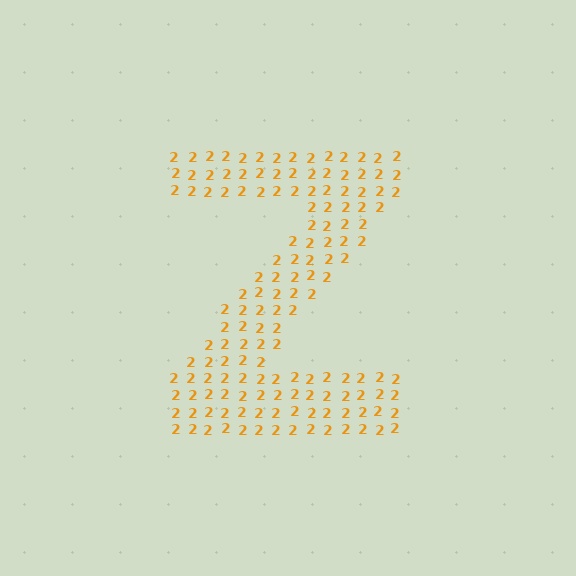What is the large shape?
The large shape is the letter Z.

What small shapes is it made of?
It is made of small digit 2's.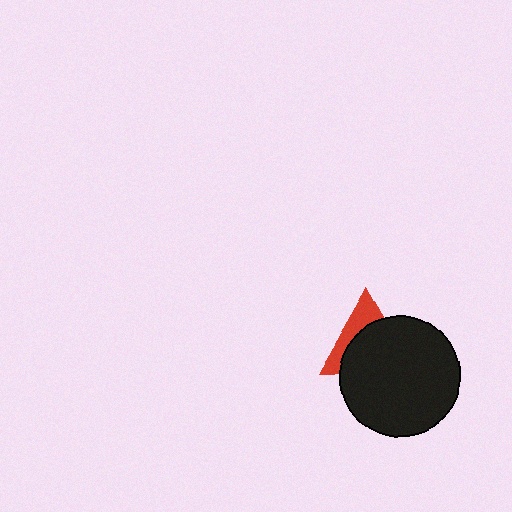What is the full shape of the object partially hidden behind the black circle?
The partially hidden object is a red triangle.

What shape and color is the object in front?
The object in front is a black circle.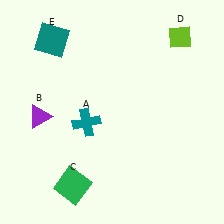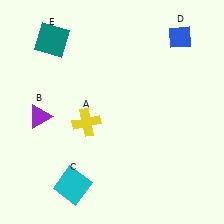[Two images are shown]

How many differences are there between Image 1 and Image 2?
There are 3 differences between the two images.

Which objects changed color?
A changed from teal to yellow. C changed from green to cyan. D changed from lime to blue.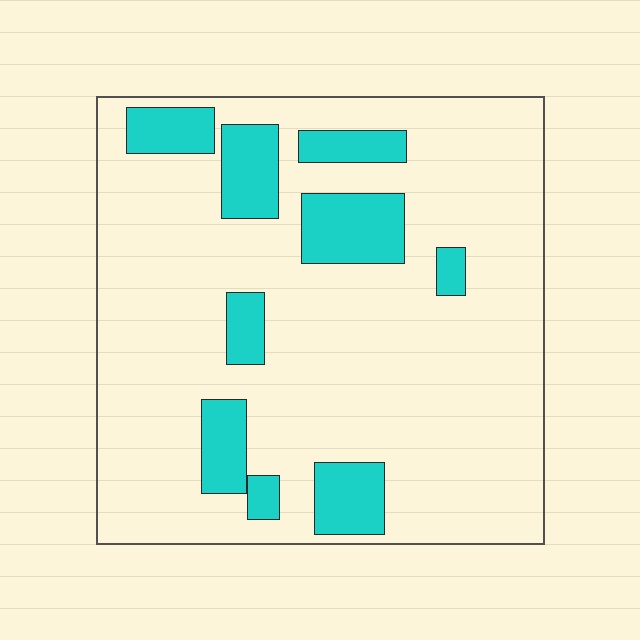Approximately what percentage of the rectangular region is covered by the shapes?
Approximately 20%.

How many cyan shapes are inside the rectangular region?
9.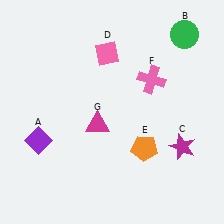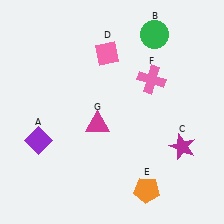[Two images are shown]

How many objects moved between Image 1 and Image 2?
2 objects moved between the two images.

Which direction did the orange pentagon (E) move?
The orange pentagon (E) moved down.